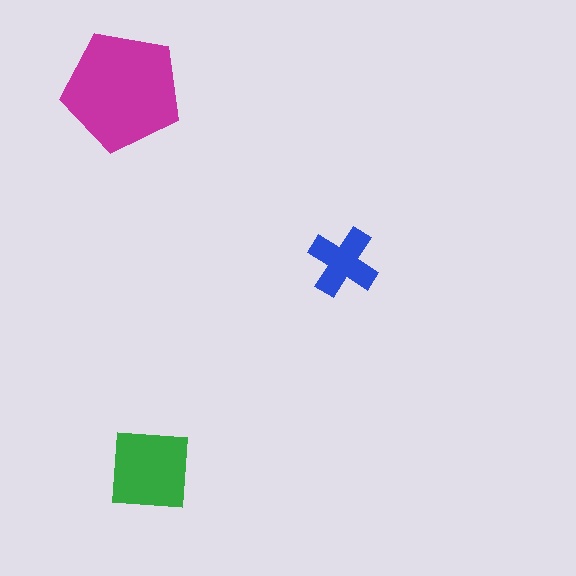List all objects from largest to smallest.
The magenta pentagon, the green square, the blue cross.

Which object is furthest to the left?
The magenta pentagon is leftmost.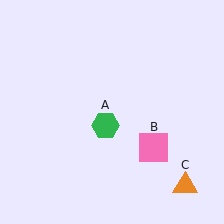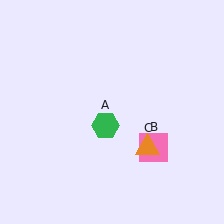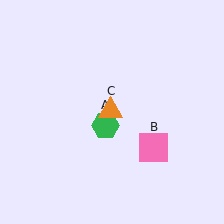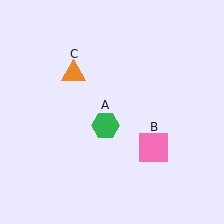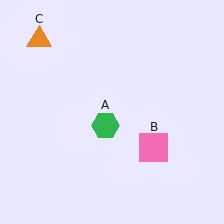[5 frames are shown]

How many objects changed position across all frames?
1 object changed position: orange triangle (object C).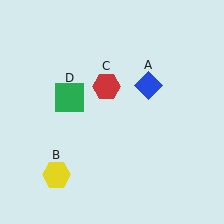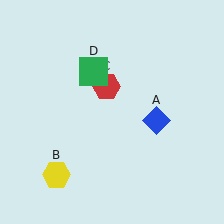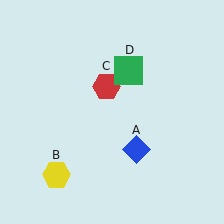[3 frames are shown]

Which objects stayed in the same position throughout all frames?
Yellow hexagon (object B) and red hexagon (object C) remained stationary.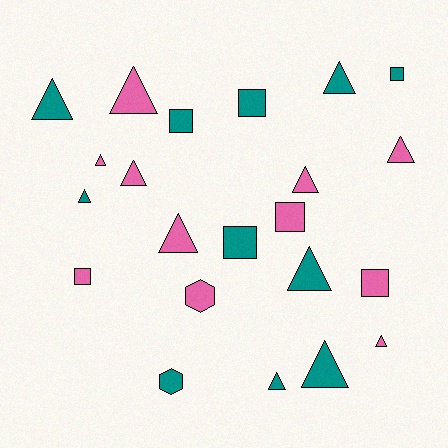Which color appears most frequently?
Pink, with 11 objects.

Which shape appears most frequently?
Triangle, with 13 objects.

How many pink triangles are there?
There are 7 pink triangles.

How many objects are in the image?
There are 22 objects.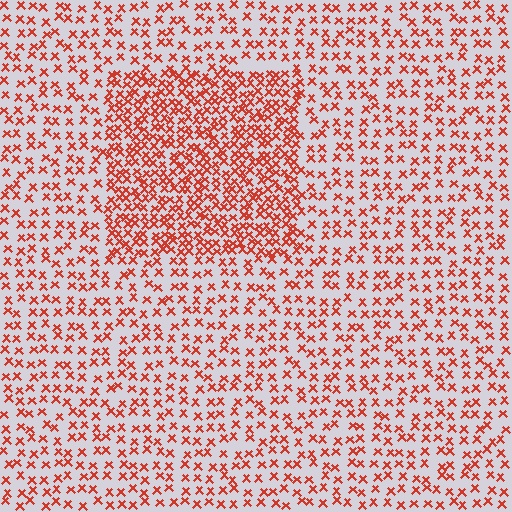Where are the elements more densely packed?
The elements are more densely packed inside the rectangle boundary.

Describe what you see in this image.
The image contains small red elements arranged at two different densities. A rectangle-shaped region is visible where the elements are more densely packed than the surrounding area.